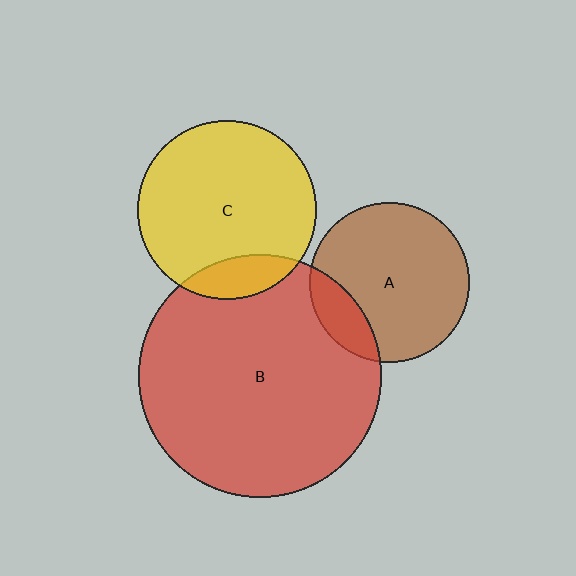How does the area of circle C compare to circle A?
Approximately 1.3 times.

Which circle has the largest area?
Circle B (red).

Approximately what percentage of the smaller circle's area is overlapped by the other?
Approximately 15%.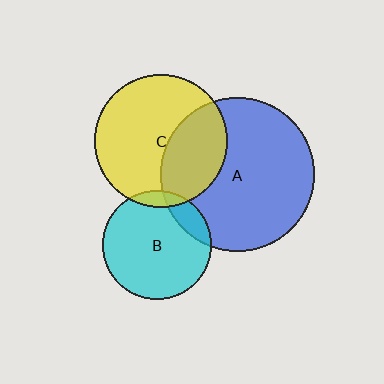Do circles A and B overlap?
Yes.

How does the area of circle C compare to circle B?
Approximately 1.5 times.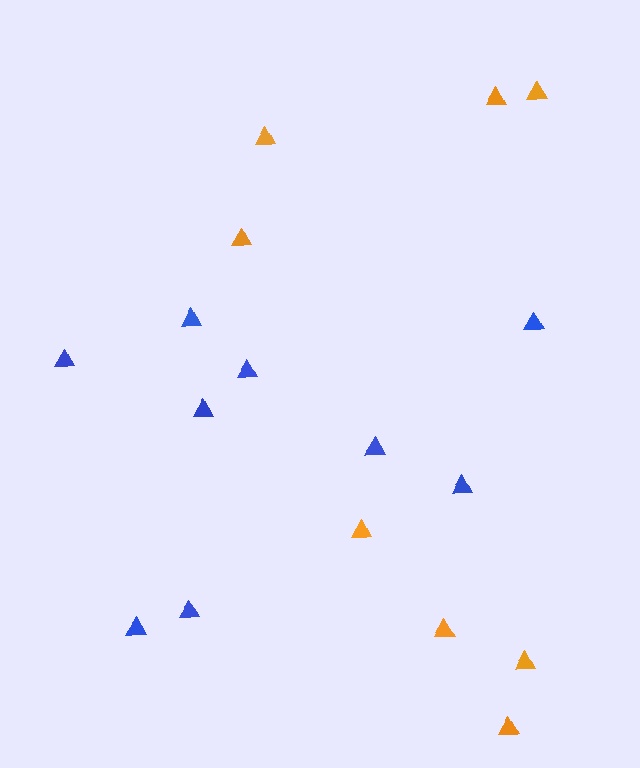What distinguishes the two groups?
There are 2 groups: one group of orange triangles (8) and one group of blue triangles (9).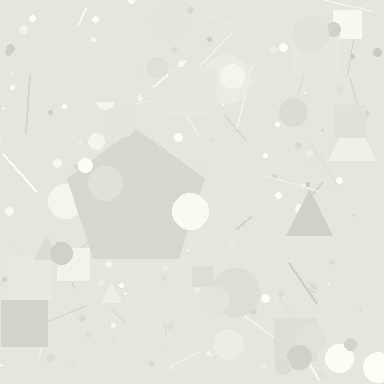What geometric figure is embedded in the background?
A pentagon is embedded in the background.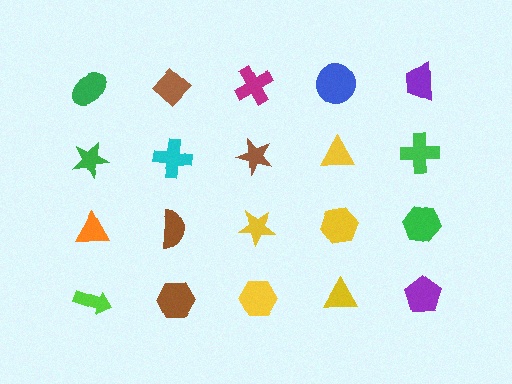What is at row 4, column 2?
A brown hexagon.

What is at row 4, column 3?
A yellow hexagon.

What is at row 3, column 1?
An orange triangle.